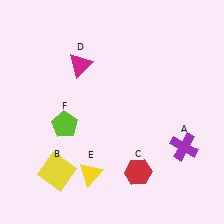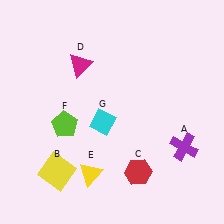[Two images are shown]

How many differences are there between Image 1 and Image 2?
There is 1 difference between the two images.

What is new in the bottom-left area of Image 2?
A cyan diamond (G) was added in the bottom-left area of Image 2.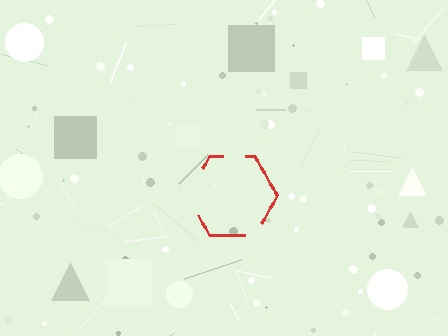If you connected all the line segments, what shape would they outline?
They would outline a hexagon.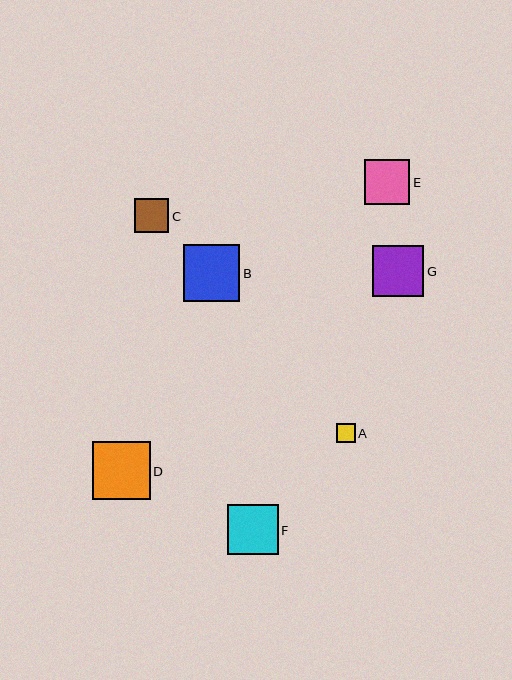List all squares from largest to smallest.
From largest to smallest: D, B, G, F, E, C, A.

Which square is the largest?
Square D is the largest with a size of approximately 58 pixels.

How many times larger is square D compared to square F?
Square D is approximately 1.1 times the size of square F.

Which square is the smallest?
Square A is the smallest with a size of approximately 19 pixels.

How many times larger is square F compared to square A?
Square F is approximately 2.7 times the size of square A.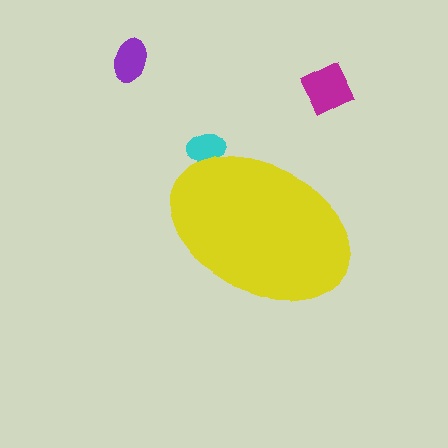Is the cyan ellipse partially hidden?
Yes, the cyan ellipse is partially hidden behind the yellow ellipse.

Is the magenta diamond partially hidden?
No, the magenta diamond is fully visible.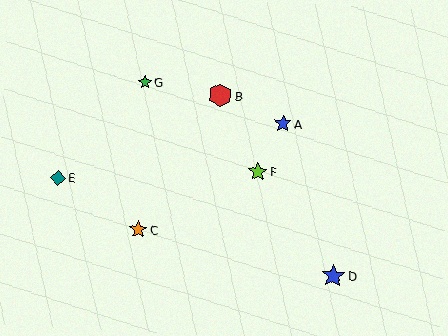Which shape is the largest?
The blue star (labeled D) is the largest.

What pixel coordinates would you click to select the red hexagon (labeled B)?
Click at (220, 95) to select the red hexagon B.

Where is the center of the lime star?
The center of the lime star is at (258, 172).